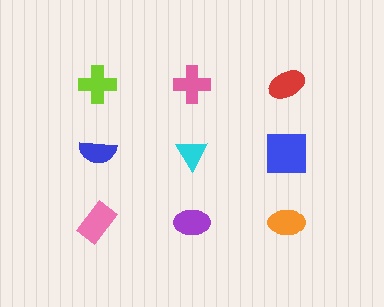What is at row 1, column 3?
A red ellipse.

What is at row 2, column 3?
A blue square.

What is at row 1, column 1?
A lime cross.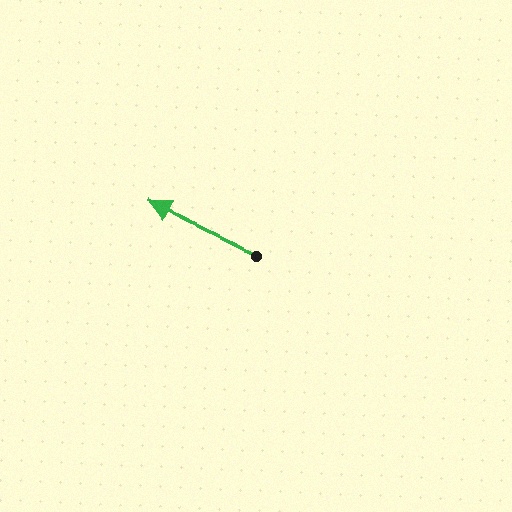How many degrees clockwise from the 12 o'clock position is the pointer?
Approximately 295 degrees.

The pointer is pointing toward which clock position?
Roughly 10 o'clock.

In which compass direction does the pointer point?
Northwest.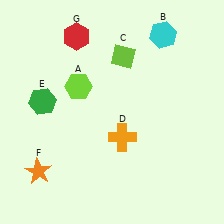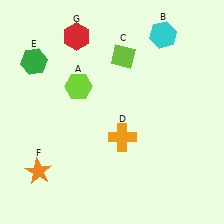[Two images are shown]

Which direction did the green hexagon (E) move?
The green hexagon (E) moved up.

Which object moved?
The green hexagon (E) moved up.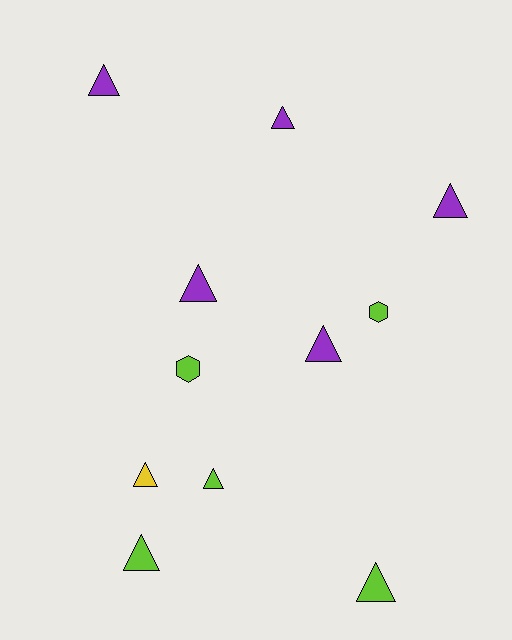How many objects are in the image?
There are 11 objects.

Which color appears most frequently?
Lime, with 5 objects.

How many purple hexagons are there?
There are no purple hexagons.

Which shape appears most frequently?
Triangle, with 9 objects.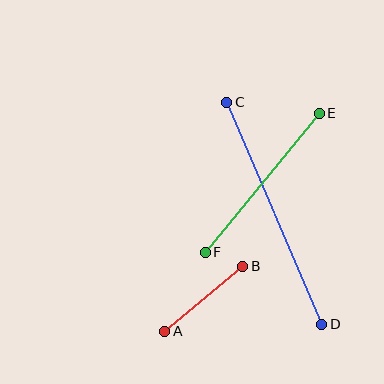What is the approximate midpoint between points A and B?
The midpoint is at approximately (204, 299) pixels.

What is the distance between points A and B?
The distance is approximately 101 pixels.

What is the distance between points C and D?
The distance is approximately 241 pixels.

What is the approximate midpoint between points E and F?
The midpoint is at approximately (262, 183) pixels.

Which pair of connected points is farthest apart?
Points C and D are farthest apart.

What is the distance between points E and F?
The distance is approximately 180 pixels.